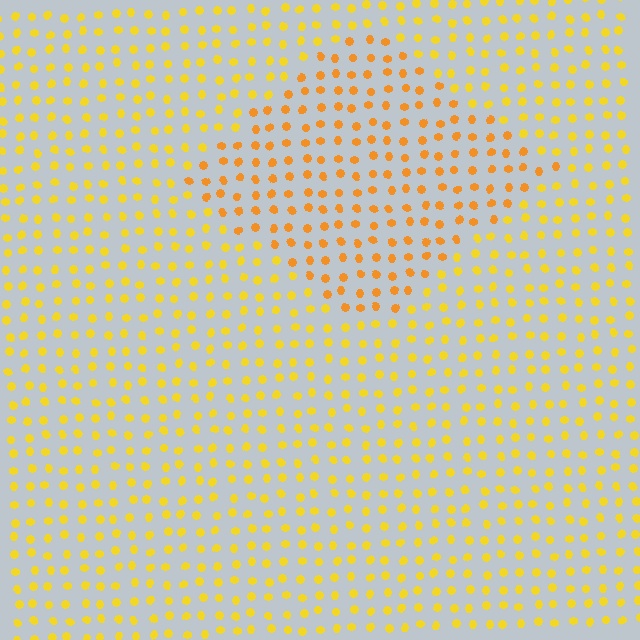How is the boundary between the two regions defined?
The boundary is defined purely by a slight shift in hue (about 21 degrees). Spacing, size, and orientation are identical on both sides.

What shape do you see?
I see a diamond.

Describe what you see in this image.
The image is filled with small yellow elements in a uniform arrangement. A diamond-shaped region is visible where the elements are tinted to a slightly different hue, forming a subtle color boundary.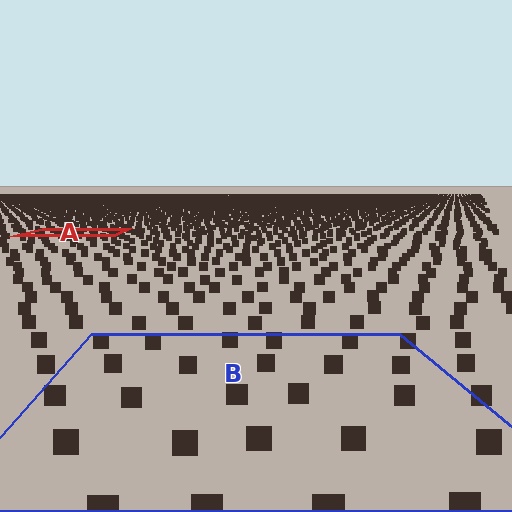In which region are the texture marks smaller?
The texture marks are smaller in region A, because it is farther away.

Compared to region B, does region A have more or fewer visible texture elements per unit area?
Region A has more texture elements per unit area — they are packed more densely because it is farther away.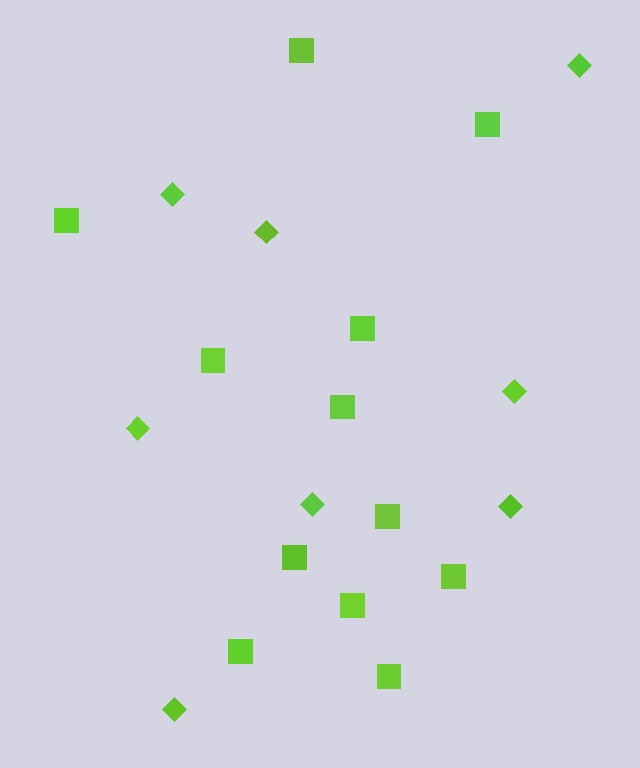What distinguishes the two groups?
There are 2 groups: one group of squares (12) and one group of diamonds (8).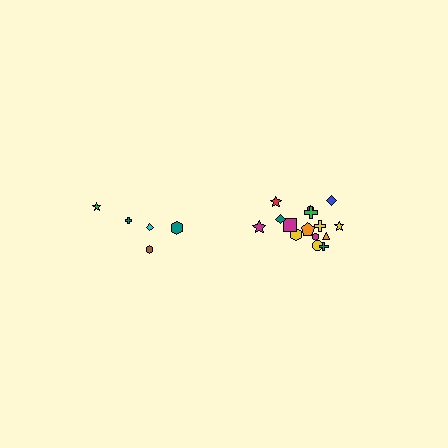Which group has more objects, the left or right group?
The right group.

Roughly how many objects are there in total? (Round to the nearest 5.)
Roughly 20 objects in total.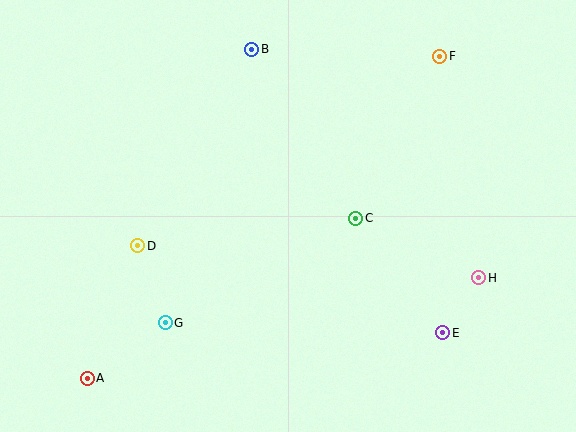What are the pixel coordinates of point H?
Point H is at (479, 278).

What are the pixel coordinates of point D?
Point D is at (138, 246).